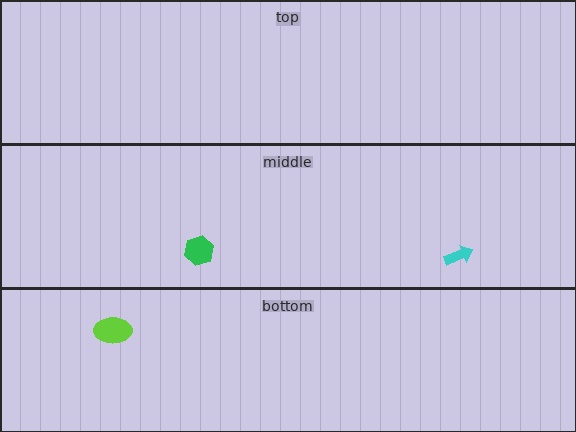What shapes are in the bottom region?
The lime ellipse.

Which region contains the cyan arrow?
The middle region.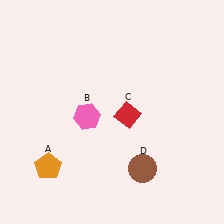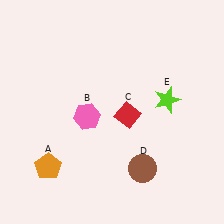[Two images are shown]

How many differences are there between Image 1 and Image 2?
There is 1 difference between the two images.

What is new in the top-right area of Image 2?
A lime star (E) was added in the top-right area of Image 2.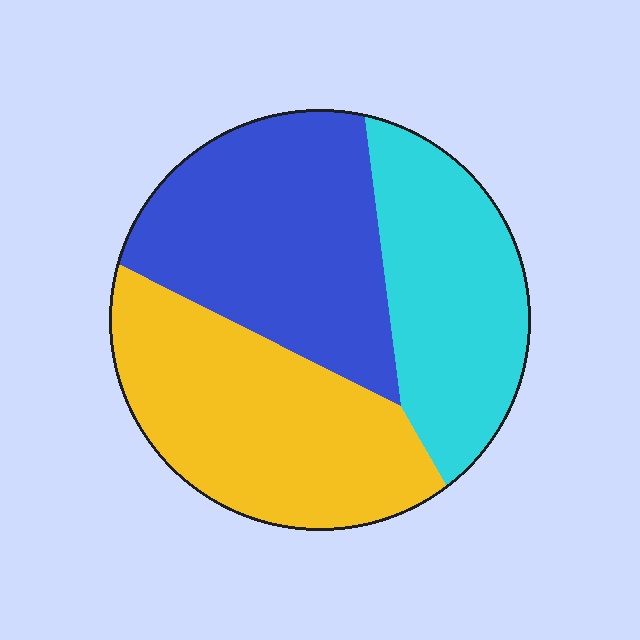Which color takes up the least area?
Cyan, at roughly 30%.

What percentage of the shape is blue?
Blue covers roughly 35% of the shape.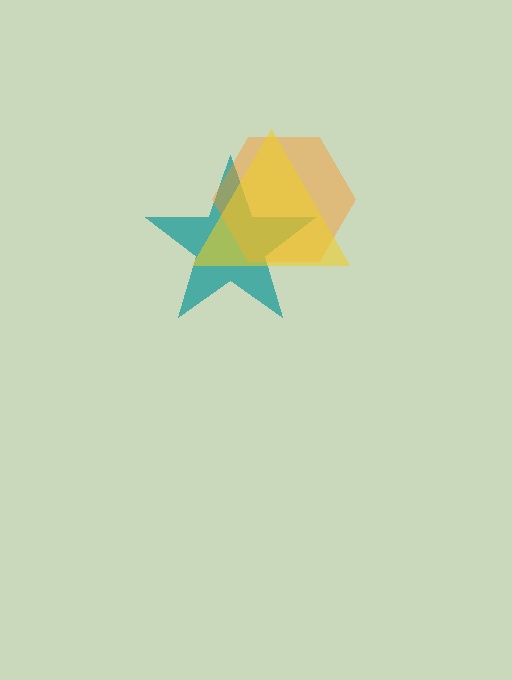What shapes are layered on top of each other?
The layered shapes are: a teal star, an orange hexagon, a yellow triangle.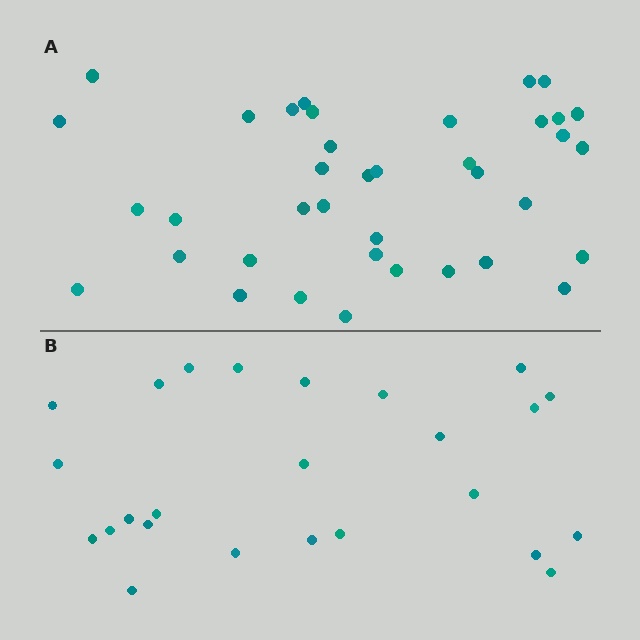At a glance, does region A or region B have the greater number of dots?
Region A (the top region) has more dots.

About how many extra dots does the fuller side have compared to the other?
Region A has approximately 15 more dots than region B.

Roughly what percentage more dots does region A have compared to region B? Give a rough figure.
About 50% more.